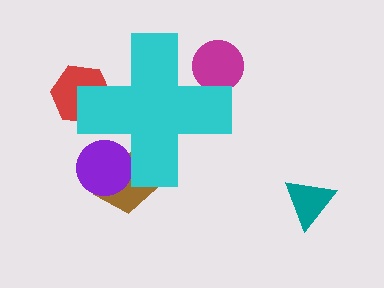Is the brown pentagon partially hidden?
Yes, the brown pentagon is partially hidden behind the cyan cross.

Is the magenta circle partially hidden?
Yes, the magenta circle is partially hidden behind the cyan cross.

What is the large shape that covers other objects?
A cyan cross.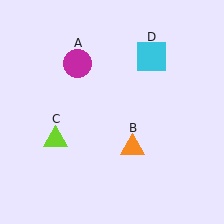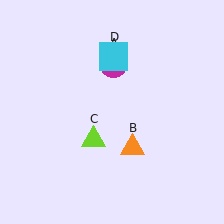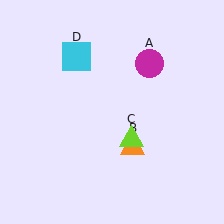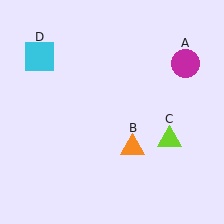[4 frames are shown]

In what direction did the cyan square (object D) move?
The cyan square (object D) moved left.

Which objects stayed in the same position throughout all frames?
Orange triangle (object B) remained stationary.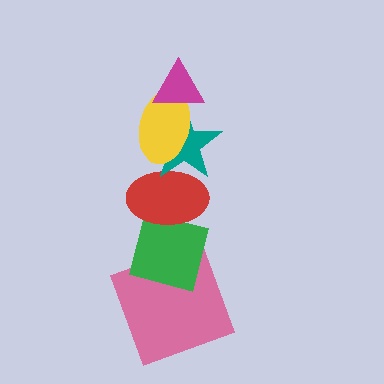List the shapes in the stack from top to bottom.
From top to bottom: the magenta triangle, the yellow ellipse, the teal star, the red ellipse, the green square, the pink square.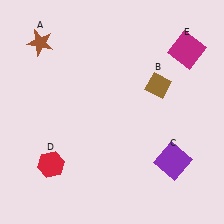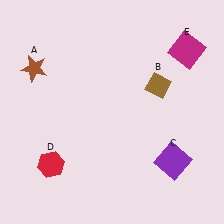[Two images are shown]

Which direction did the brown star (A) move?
The brown star (A) moved down.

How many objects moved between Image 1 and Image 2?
1 object moved between the two images.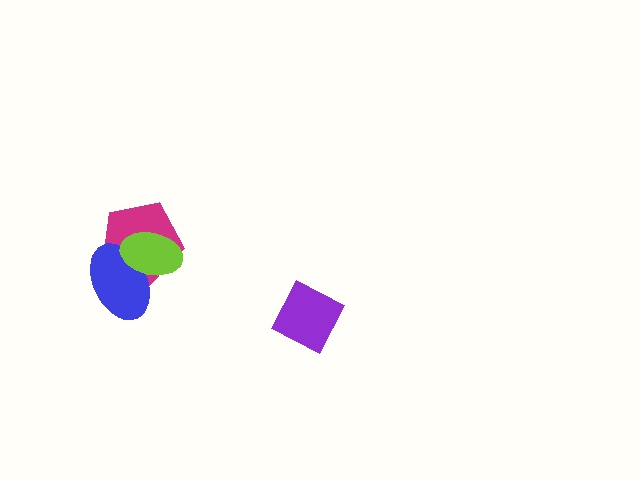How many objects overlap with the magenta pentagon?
2 objects overlap with the magenta pentagon.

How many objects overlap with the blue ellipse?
2 objects overlap with the blue ellipse.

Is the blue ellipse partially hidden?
Yes, it is partially covered by another shape.